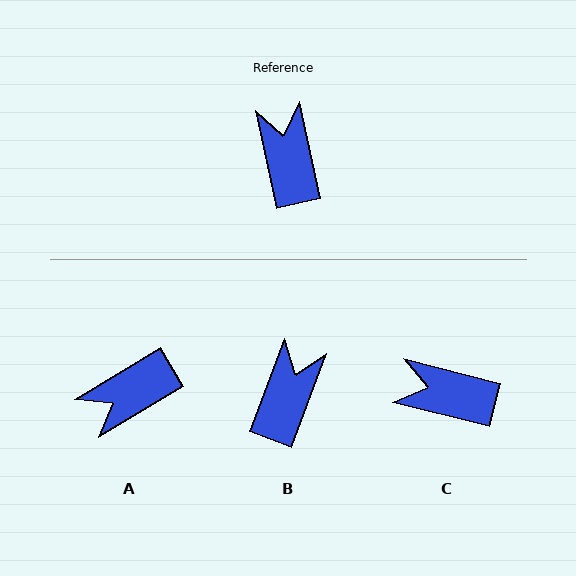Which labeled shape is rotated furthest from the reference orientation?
A, about 109 degrees away.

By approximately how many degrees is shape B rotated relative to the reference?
Approximately 33 degrees clockwise.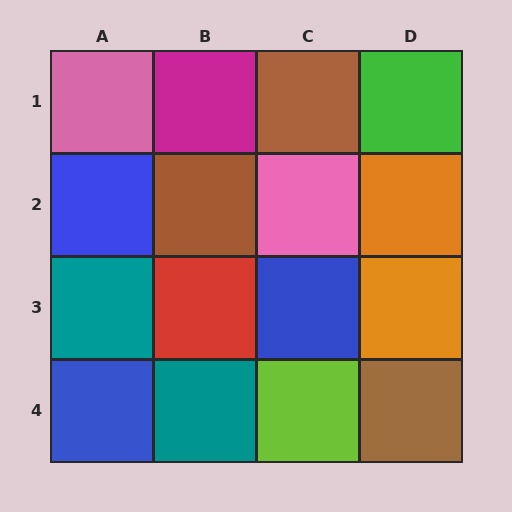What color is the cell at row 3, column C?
Blue.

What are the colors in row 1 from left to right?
Pink, magenta, brown, green.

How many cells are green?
1 cell is green.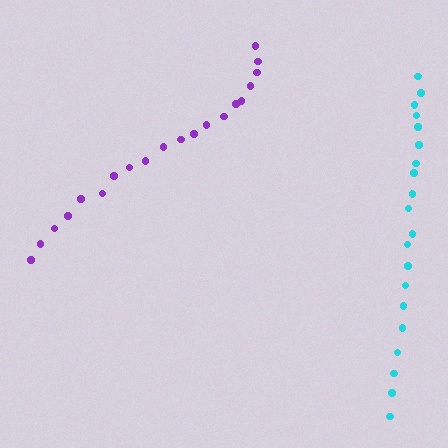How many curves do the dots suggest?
There are 2 distinct paths.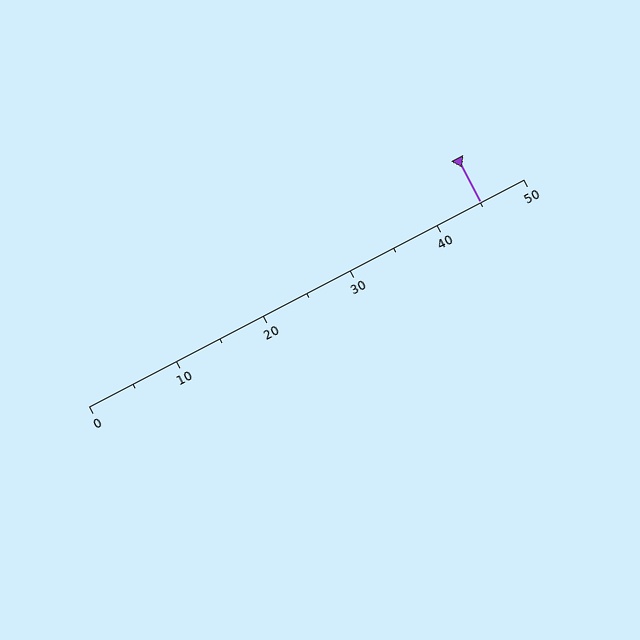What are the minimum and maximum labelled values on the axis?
The axis runs from 0 to 50.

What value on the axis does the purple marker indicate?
The marker indicates approximately 45.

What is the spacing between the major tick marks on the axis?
The major ticks are spaced 10 apart.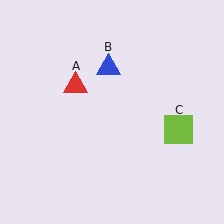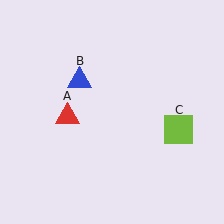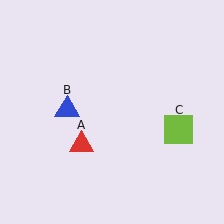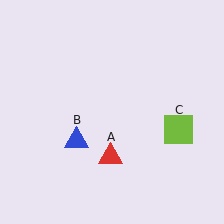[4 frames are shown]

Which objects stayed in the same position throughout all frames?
Lime square (object C) remained stationary.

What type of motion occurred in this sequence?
The red triangle (object A), blue triangle (object B) rotated counterclockwise around the center of the scene.